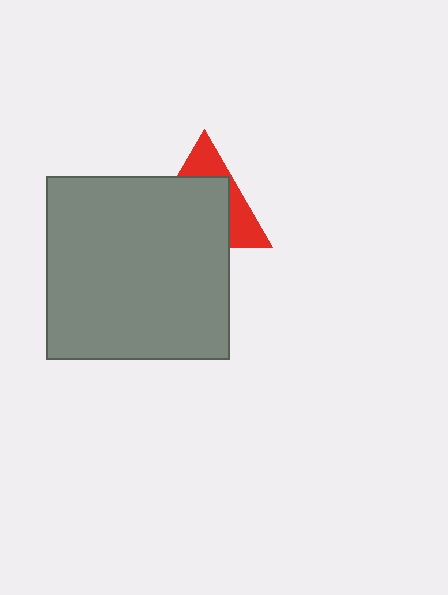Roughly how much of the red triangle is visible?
A small part of it is visible (roughly 36%).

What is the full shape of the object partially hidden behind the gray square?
The partially hidden object is a red triangle.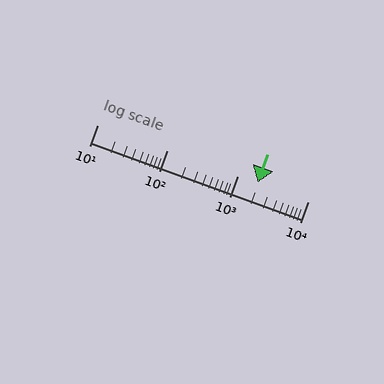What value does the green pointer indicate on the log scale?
The pointer indicates approximately 1900.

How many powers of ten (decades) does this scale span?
The scale spans 3 decades, from 10 to 10000.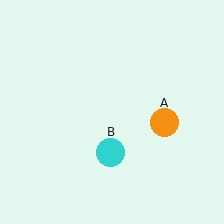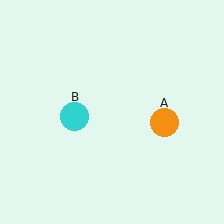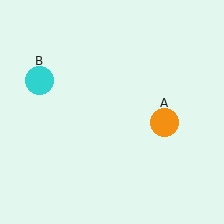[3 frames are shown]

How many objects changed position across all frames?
1 object changed position: cyan circle (object B).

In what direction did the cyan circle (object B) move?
The cyan circle (object B) moved up and to the left.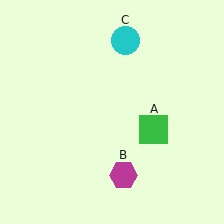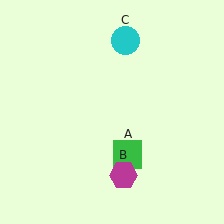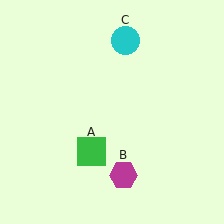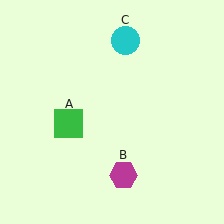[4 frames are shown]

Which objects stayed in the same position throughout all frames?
Magenta hexagon (object B) and cyan circle (object C) remained stationary.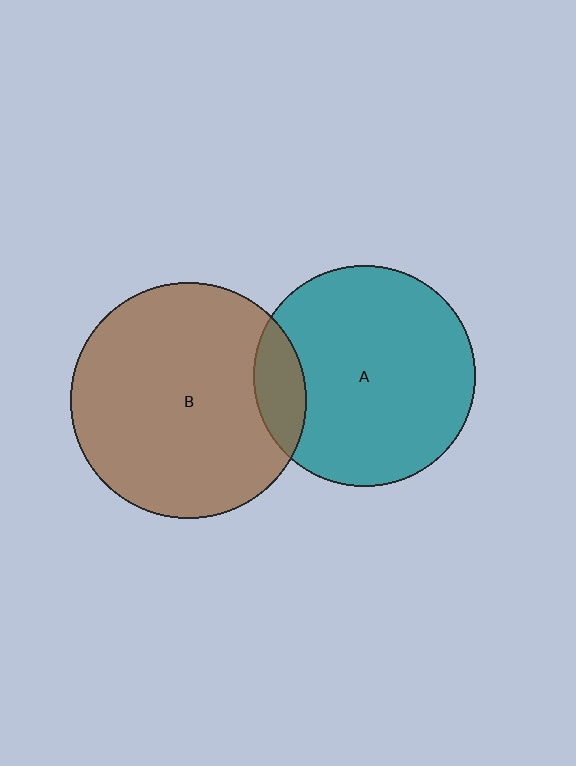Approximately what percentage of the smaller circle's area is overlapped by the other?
Approximately 15%.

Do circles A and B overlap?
Yes.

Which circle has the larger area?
Circle B (brown).